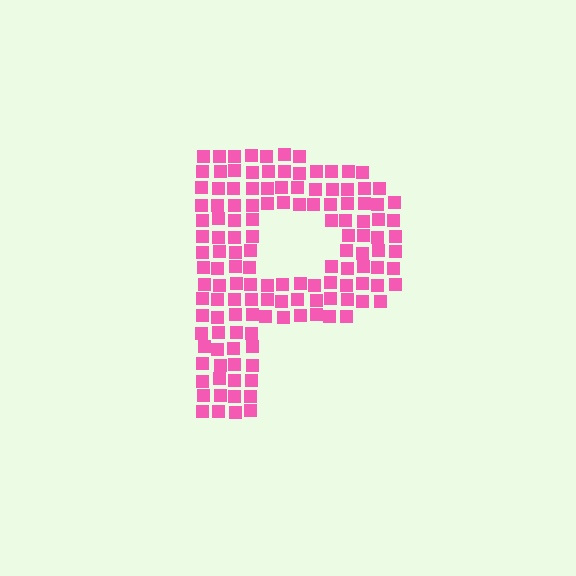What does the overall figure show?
The overall figure shows the letter P.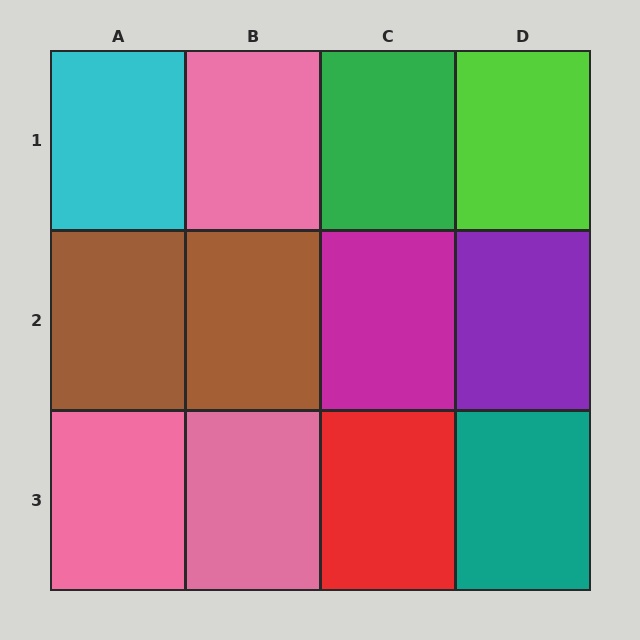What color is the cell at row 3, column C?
Red.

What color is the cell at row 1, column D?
Lime.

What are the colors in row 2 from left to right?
Brown, brown, magenta, purple.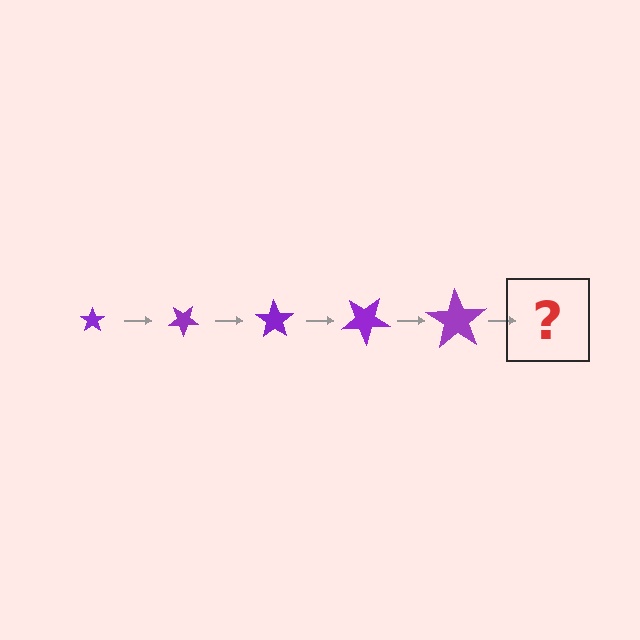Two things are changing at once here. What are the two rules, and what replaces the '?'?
The two rules are that the star grows larger each step and it rotates 35 degrees each step. The '?' should be a star, larger than the previous one and rotated 175 degrees from the start.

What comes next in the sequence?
The next element should be a star, larger than the previous one and rotated 175 degrees from the start.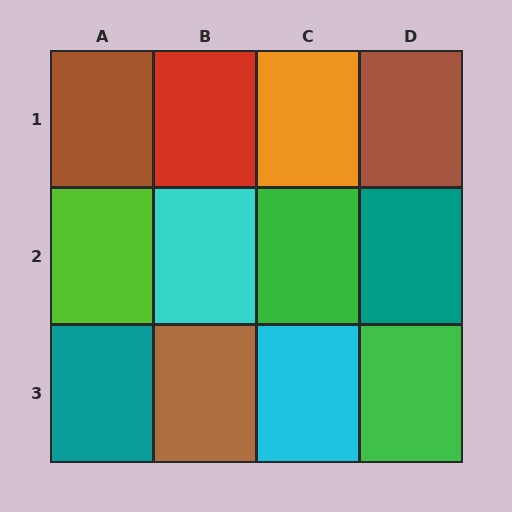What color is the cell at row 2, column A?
Lime.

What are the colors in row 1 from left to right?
Brown, red, orange, brown.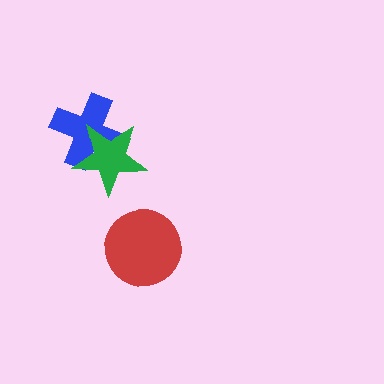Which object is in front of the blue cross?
The green star is in front of the blue cross.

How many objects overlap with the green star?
1 object overlaps with the green star.